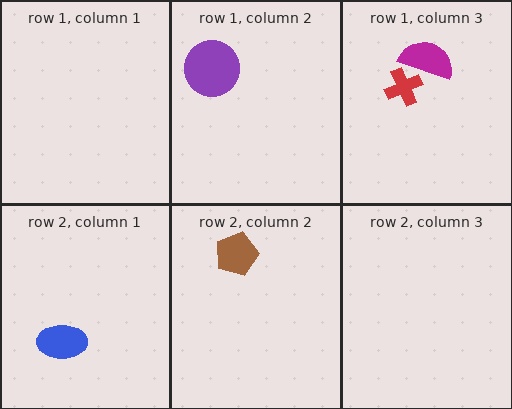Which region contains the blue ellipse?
The row 2, column 1 region.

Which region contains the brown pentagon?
The row 2, column 2 region.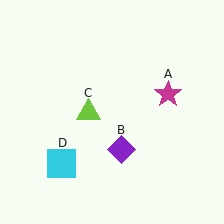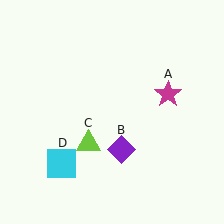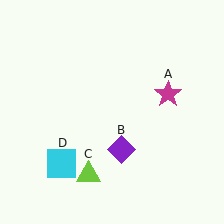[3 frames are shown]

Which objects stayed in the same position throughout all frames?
Magenta star (object A) and purple diamond (object B) and cyan square (object D) remained stationary.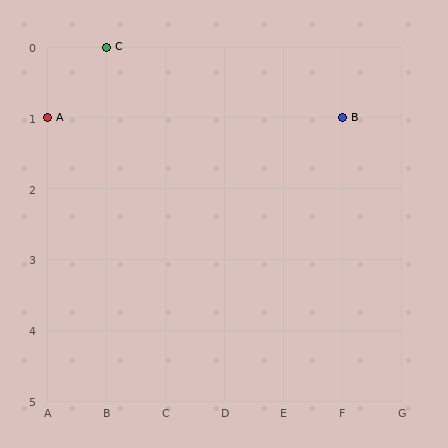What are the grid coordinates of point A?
Point A is at grid coordinates (A, 1).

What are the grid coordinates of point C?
Point C is at grid coordinates (B, 0).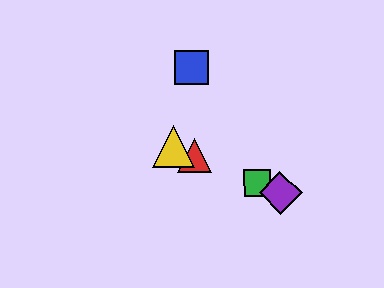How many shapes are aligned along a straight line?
4 shapes (the red triangle, the green square, the yellow triangle, the purple diamond) are aligned along a straight line.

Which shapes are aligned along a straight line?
The red triangle, the green square, the yellow triangle, the purple diamond are aligned along a straight line.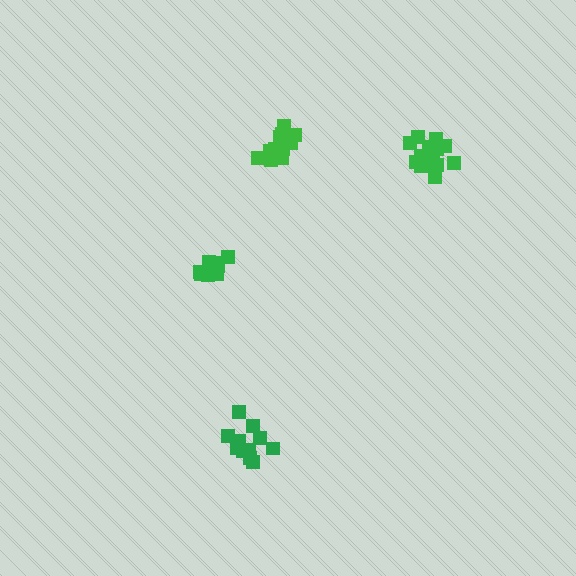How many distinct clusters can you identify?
There are 4 distinct clusters.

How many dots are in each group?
Group 1: 12 dots, Group 2: 11 dots, Group 3: 13 dots, Group 4: 17 dots (53 total).